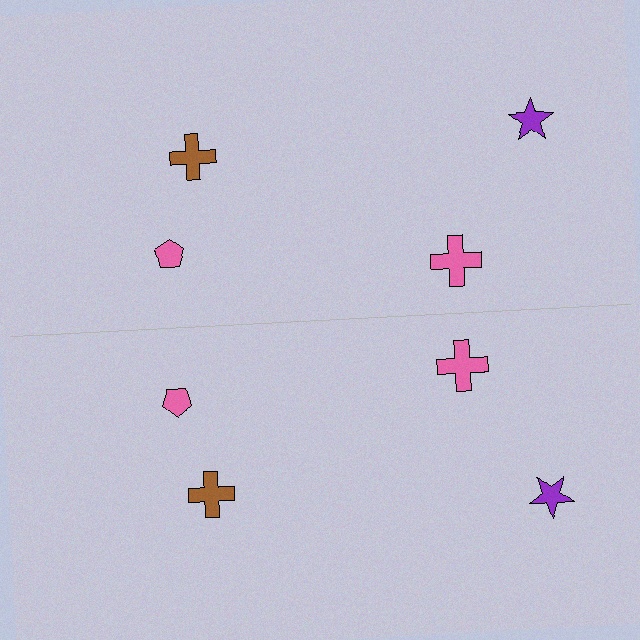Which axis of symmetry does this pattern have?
The pattern has a horizontal axis of symmetry running through the center of the image.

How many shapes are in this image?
There are 8 shapes in this image.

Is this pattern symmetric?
Yes, this pattern has bilateral (reflection) symmetry.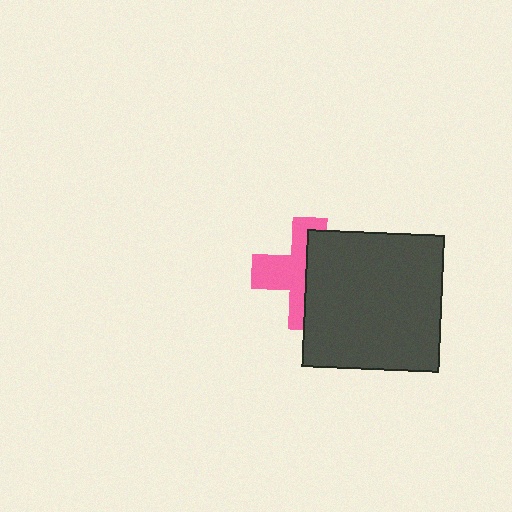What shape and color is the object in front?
The object in front is a dark gray square.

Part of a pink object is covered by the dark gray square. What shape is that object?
It is a cross.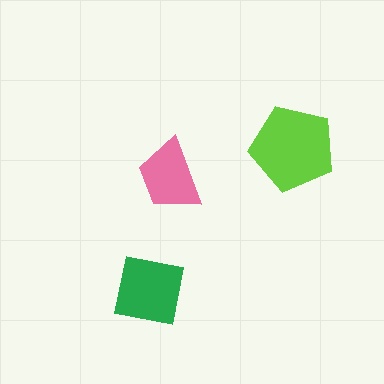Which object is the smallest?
The pink trapezoid.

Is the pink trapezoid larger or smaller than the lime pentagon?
Smaller.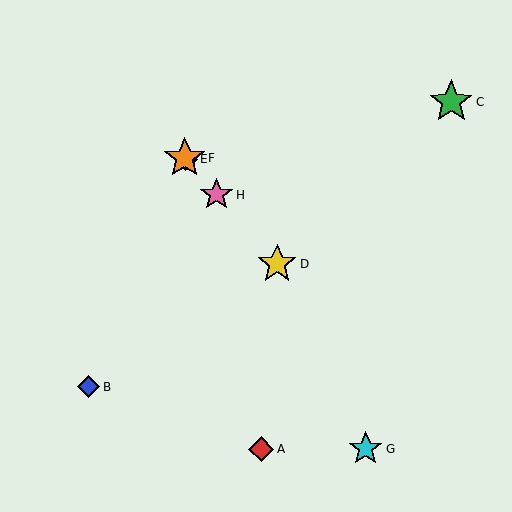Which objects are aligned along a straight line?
Objects D, E, F, H are aligned along a straight line.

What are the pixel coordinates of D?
Object D is at (277, 264).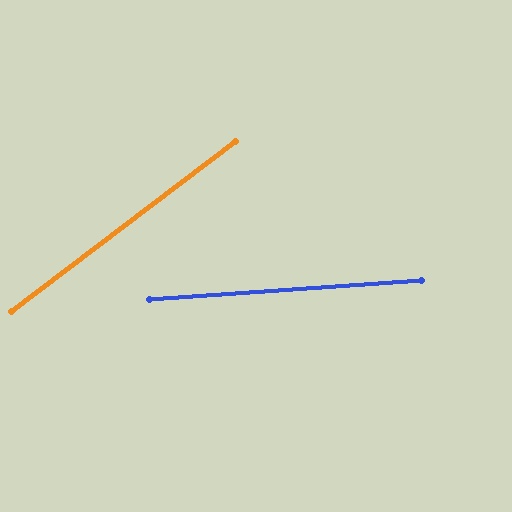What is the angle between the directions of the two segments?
Approximately 33 degrees.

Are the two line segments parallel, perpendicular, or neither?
Neither parallel nor perpendicular — they differ by about 33°.